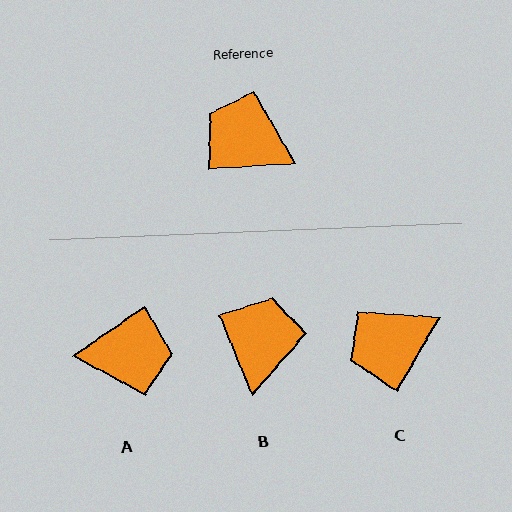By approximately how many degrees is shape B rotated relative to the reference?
Approximately 72 degrees clockwise.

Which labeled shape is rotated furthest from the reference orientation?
A, about 149 degrees away.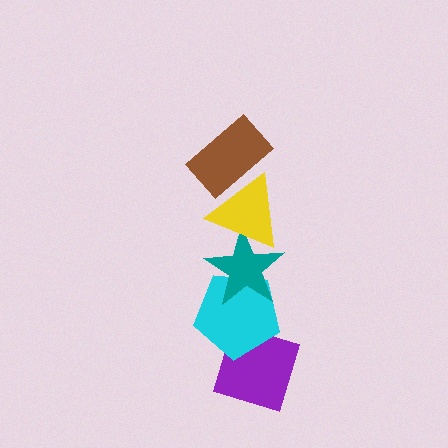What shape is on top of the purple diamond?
The cyan pentagon is on top of the purple diamond.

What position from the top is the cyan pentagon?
The cyan pentagon is 4th from the top.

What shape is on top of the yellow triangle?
The brown rectangle is on top of the yellow triangle.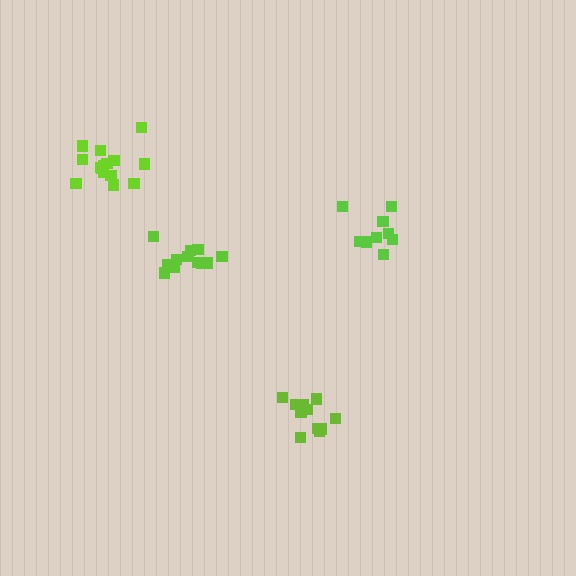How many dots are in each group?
Group 1: 9 dots, Group 2: 15 dots, Group 3: 12 dots, Group 4: 11 dots (47 total).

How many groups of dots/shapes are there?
There are 4 groups.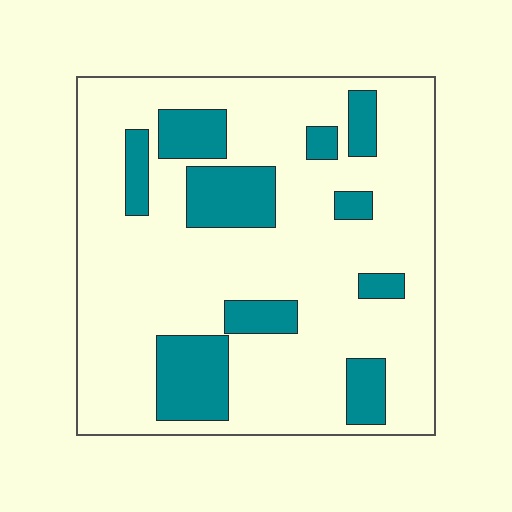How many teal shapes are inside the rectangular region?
10.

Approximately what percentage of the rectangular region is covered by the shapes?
Approximately 20%.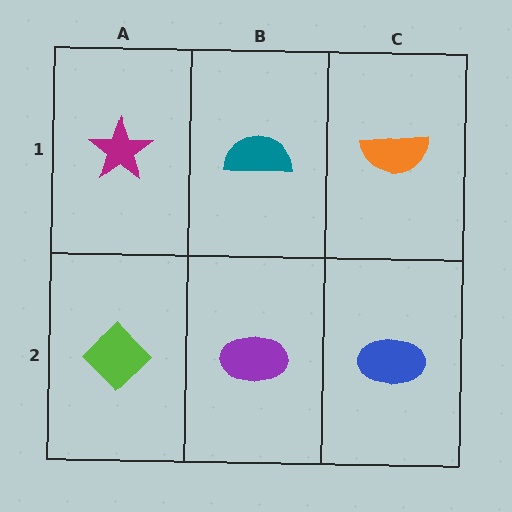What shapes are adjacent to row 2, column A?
A magenta star (row 1, column A), a purple ellipse (row 2, column B).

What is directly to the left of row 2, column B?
A lime diamond.